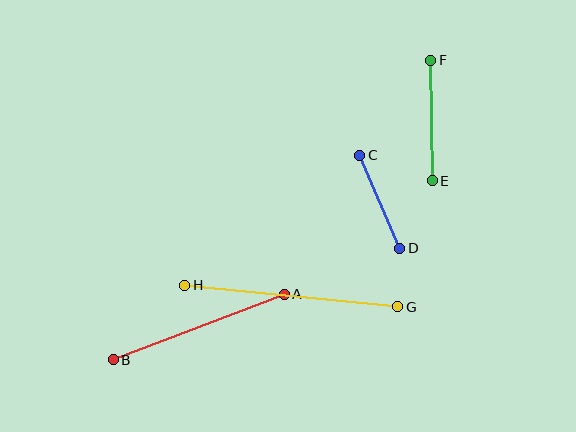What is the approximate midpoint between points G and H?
The midpoint is at approximately (291, 296) pixels.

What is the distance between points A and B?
The distance is approximately 183 pixels.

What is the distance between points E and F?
The distance is approximately 121 pixels.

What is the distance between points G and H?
The distance is approximately 214 pixels.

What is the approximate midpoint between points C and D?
The midpoint is at approximately (380, 202) pixels.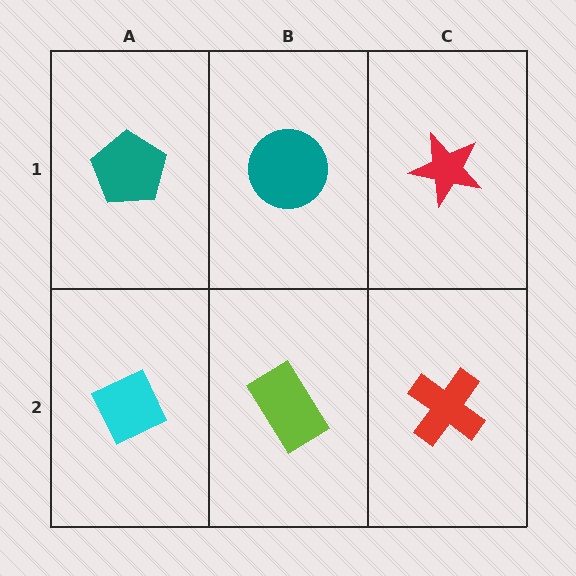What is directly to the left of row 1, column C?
A teal circle.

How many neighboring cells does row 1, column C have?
2.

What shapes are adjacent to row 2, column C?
A red star (row 1, column C), a lime rectangle (row 2, column B).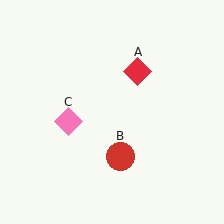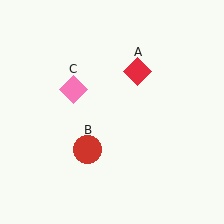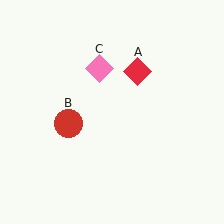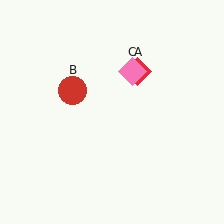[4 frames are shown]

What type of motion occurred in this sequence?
The red circle (object B), pink diamond (object C) rotated clockwise around the center of the scene.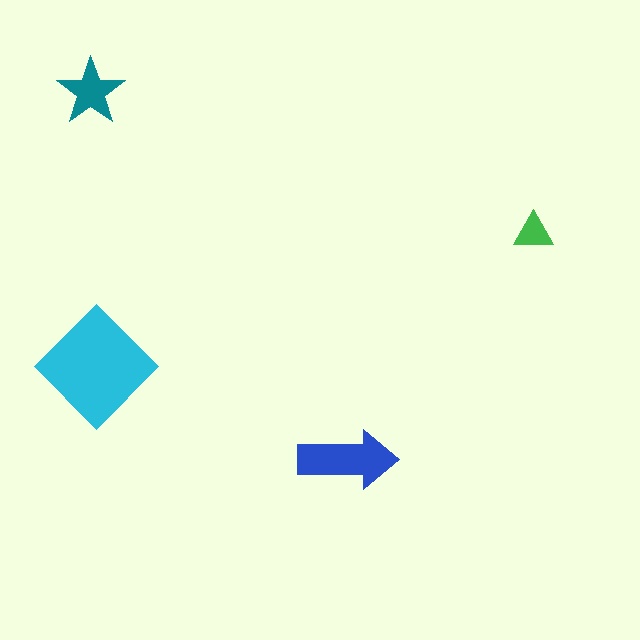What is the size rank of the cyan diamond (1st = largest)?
1st.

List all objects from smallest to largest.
The green triangle, the teal star, the blue arrow, the cyan diamond.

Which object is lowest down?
The blue arrow is bottommost.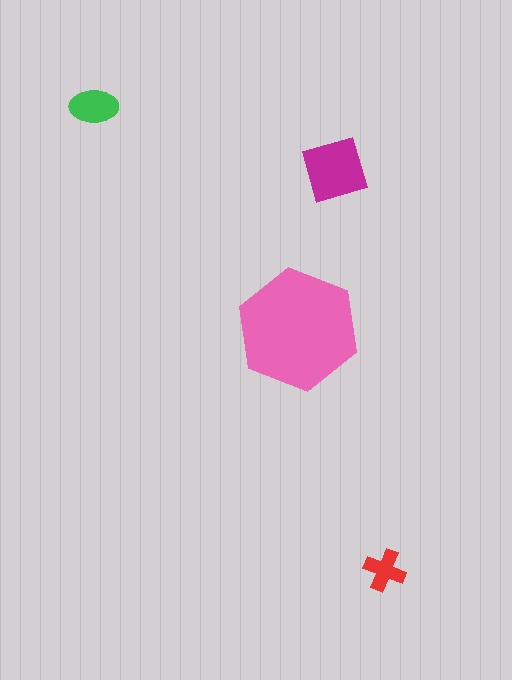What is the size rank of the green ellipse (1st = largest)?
3rd.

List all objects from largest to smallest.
The pink hexagon, the magenta diamond, the green ellipse, the red cross.